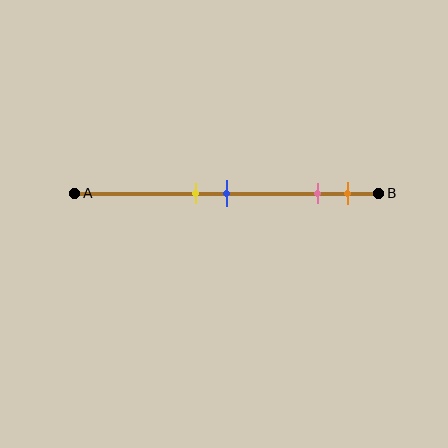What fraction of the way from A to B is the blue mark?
The blue mark is approximately 50% (0.5) of the way from A to B.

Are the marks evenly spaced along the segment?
No, the marks are not evenly spaced.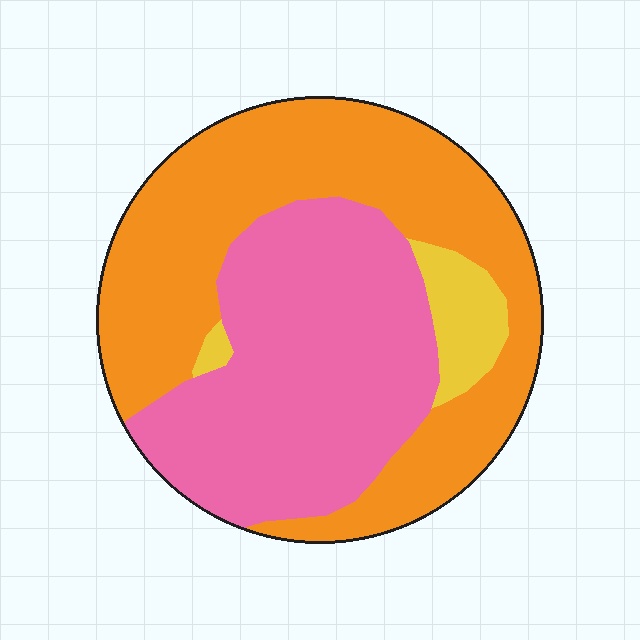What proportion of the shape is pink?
Pink covers 43% of the shape.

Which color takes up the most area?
Orange, at roughly 50%.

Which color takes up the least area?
Yellow, at roughly 5%.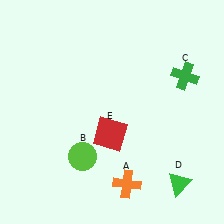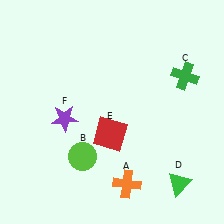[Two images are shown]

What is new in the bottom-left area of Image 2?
A purple star (F) was added in the bottom-left area of Image 2.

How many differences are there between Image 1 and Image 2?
There is 1 difference between the two images.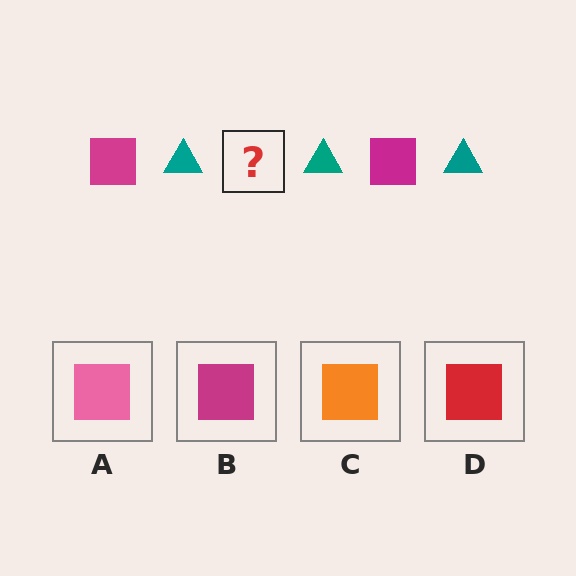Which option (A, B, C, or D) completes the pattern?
B.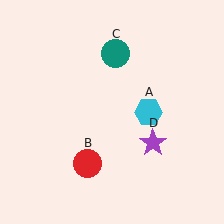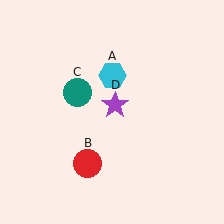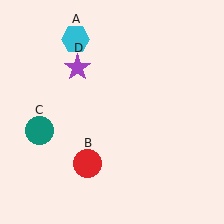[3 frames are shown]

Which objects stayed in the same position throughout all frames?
Red circle (object B) remained stationary.